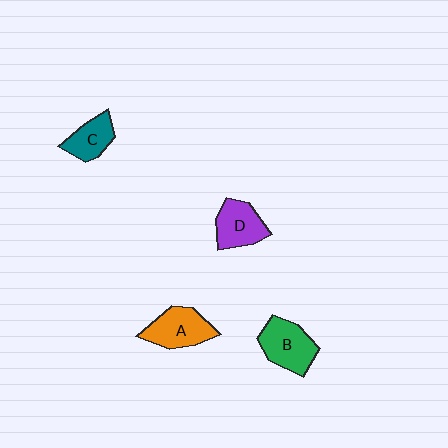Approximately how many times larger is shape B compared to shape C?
Approximately 1.5 times.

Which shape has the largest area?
Shape B (green).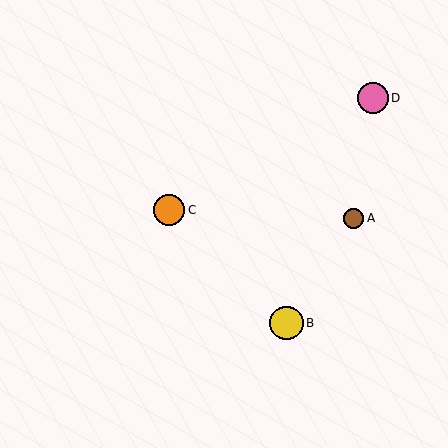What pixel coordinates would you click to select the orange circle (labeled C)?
Click at (169, 210) to select the orange circle C.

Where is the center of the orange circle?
The center of the orange circle is at (169, 210).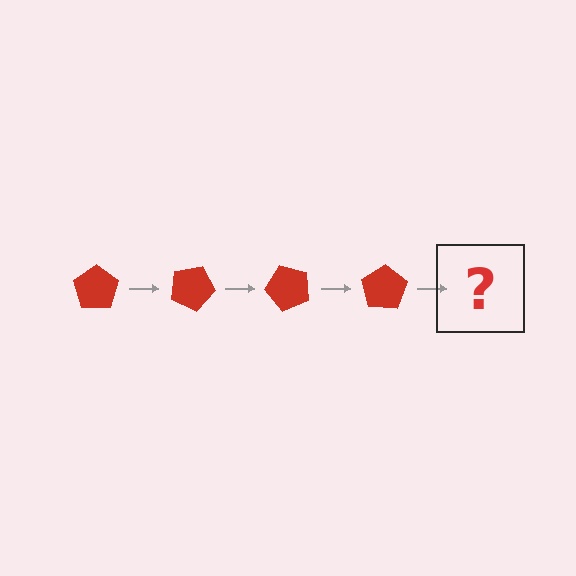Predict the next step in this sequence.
The next step is a red pentagon rotated 100 degrees.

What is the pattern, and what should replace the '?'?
The pattern is that the pentagon rotates 25 degrees each step. The '?' should be a red pentagon rotated 100 degrees.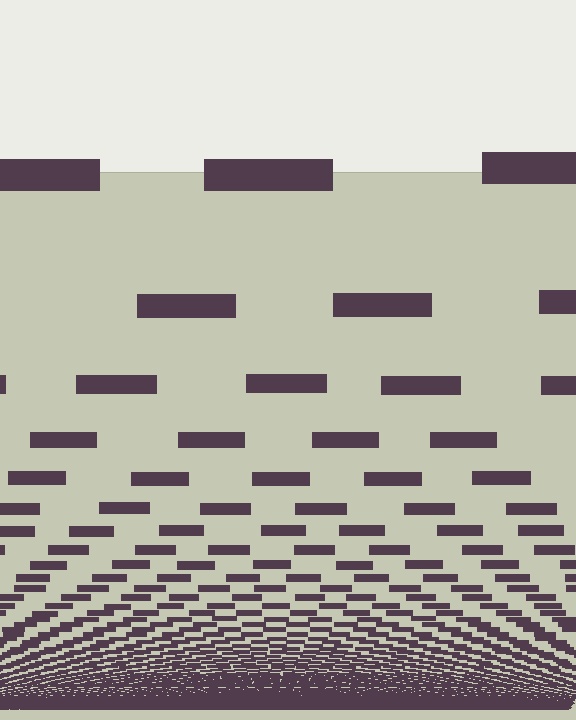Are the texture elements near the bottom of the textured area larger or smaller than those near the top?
Smaller. The gradient is inverted — elements near the bottom are smaller and denser.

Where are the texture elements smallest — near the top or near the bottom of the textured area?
Near the bottom.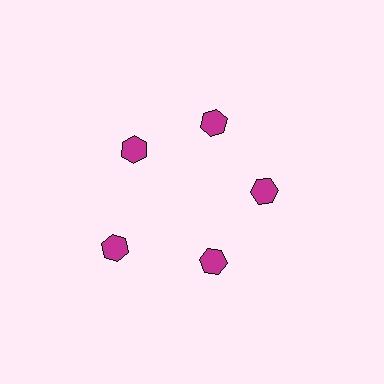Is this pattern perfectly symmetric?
No. The 5 magenta hexagons are arranged in a ring, but one element near the 8 o'clock position is pushed outward from the center, breaking the 5-fold rotational symmetry.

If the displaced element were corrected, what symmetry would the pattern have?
It would have 5-fold rotational symmetry — the pattern would map onto itself every 72 degrees.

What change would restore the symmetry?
The symmetry would be restored by moving it inward, back onto the ring so that all 5 hexagons sit at equal angles and equal distance from the center.